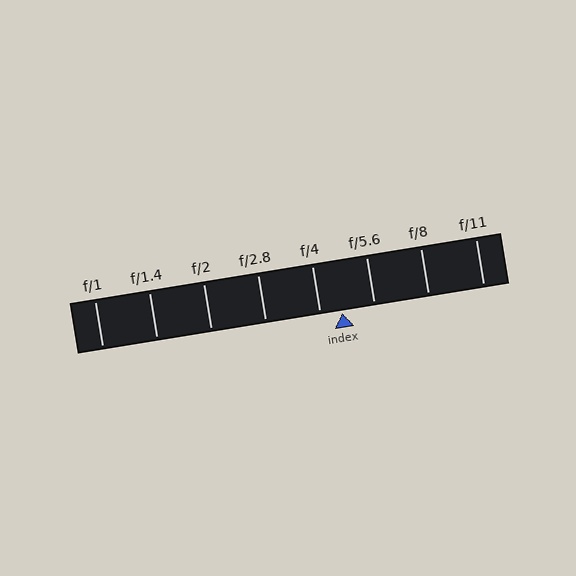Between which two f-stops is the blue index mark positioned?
The index mark is between f/4 and f/5.6.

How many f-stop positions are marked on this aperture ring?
There are 8 f-stop positions marked.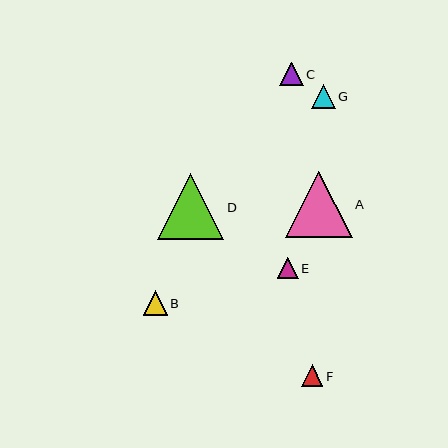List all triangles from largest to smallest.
From largest to smallest: A, D, B, G, C, F, E.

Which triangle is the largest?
Triangle A is the largest with a size of approximately 67 pixels.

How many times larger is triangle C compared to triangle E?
Triangle C is approximately 1.1 times the size of triangle E.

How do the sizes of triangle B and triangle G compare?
Triangle B and triangle G are approximately the same size.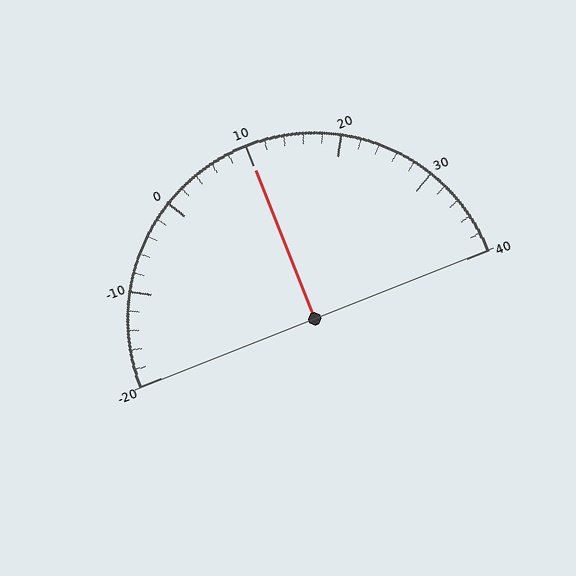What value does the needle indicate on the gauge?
The needle indicates approximately 10.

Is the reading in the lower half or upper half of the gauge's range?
The reading is in the upper half of the range (-20 to 40).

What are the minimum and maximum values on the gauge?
The gauge ranges from -20 to 40.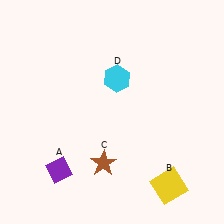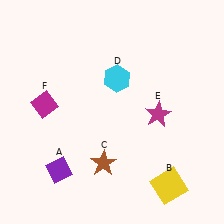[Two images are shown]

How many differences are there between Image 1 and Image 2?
There are 2 differences between the two images.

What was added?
A magenta star (E), a magenta diamond (F) were added in Image 2.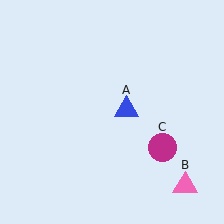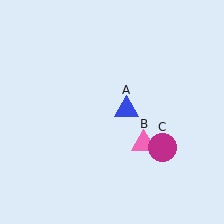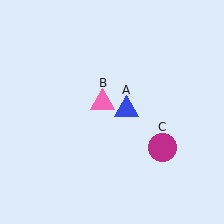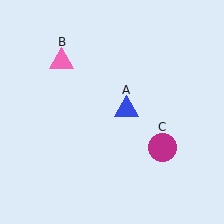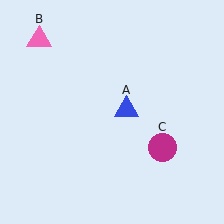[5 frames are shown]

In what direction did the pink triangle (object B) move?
The pink triangle (object B) moved up and to the left.